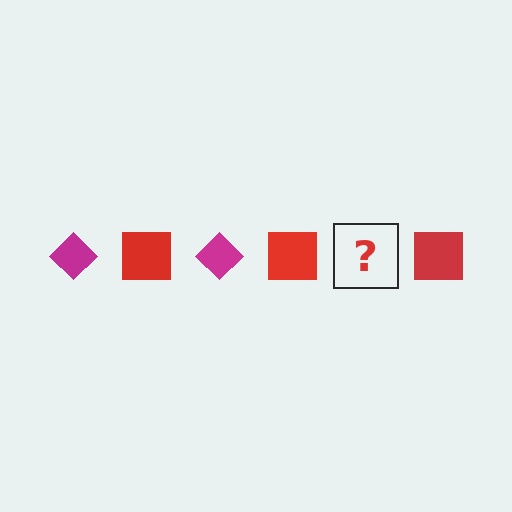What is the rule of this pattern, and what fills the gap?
The rule is that the pattern alternates between magenta diamond and red square. The gap should be filled with a magenta diamond.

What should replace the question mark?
The question mark should be replaced with a magenta diamond.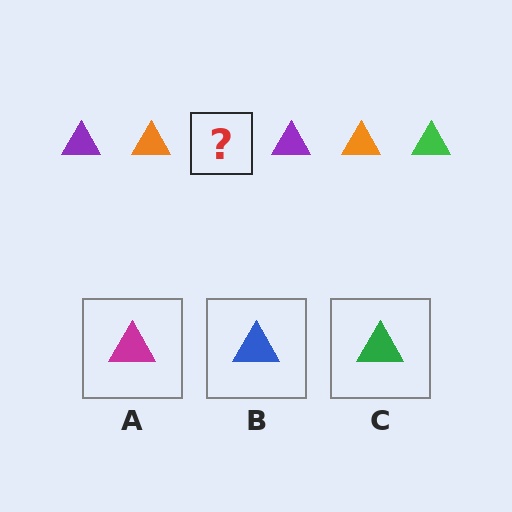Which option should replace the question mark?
Option C.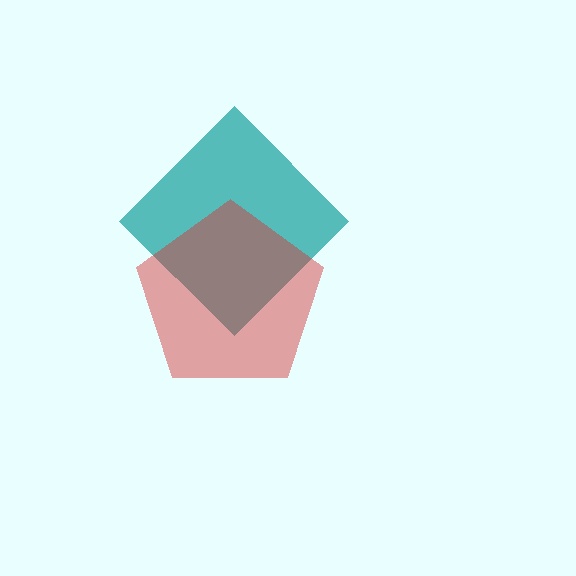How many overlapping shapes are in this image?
There are 2 overlapping shapes in the image.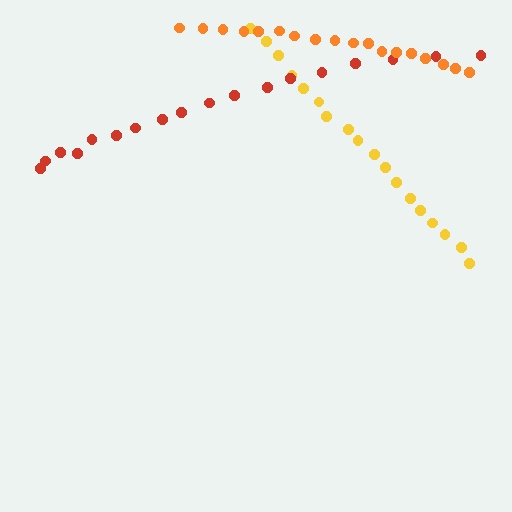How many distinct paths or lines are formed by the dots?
There are 3 distinct paths.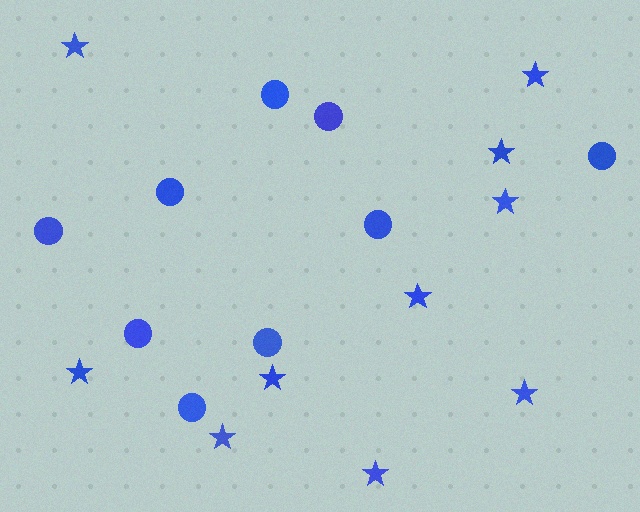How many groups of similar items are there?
There are 2 groups: one group of stars (10) and one group of circles (9).